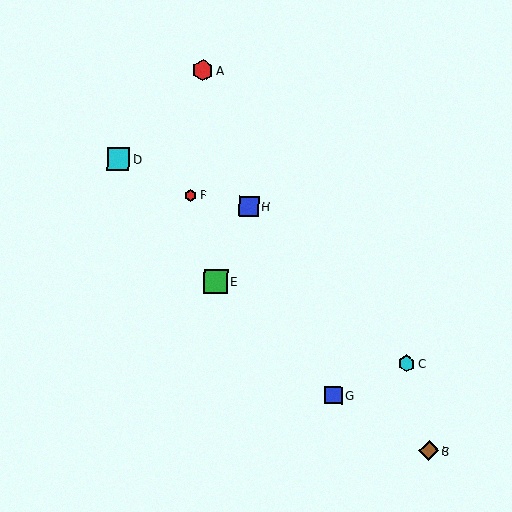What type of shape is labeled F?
Shape F is a red hexagon.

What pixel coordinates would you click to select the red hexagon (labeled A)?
Click at (203, 70) to select the red hexagon A.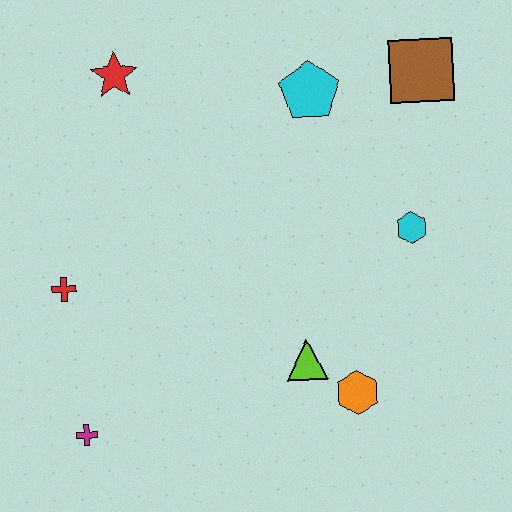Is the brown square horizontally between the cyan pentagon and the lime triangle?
No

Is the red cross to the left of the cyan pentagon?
Yes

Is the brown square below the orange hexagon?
No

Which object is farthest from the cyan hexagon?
The magenta cross is farthest from the cyan hexagon.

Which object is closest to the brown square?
The cyan pentagon is closest to the brown square.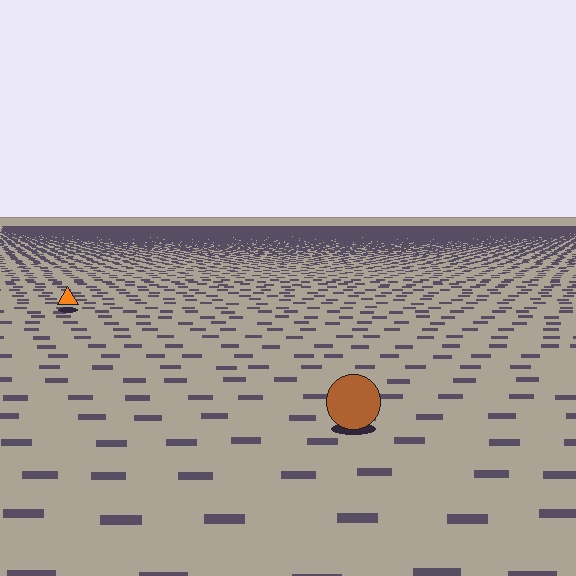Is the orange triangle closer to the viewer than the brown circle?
No. The brown circle is closer — you can tell from the texture gradient: the ground texture is coarser near it.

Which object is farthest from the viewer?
The orange triangle is farthest from the viewer. It appears smaller and the ground texture around it is denser.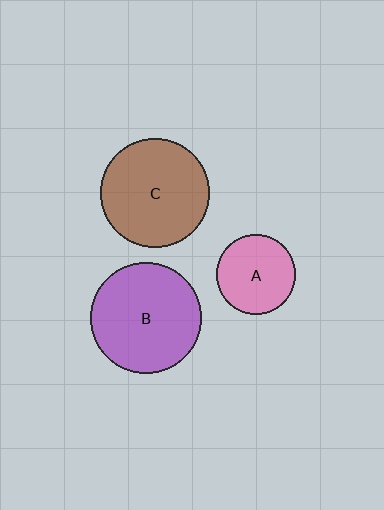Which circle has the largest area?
Circle B (purple).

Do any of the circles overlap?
No, none of the circles overlap.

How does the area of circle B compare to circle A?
Approximately 1.9 times.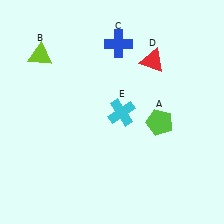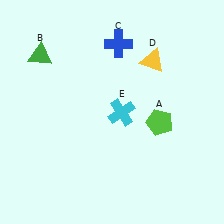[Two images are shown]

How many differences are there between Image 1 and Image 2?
There are 2 differences between the two images.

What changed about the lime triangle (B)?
In Image 1, B is lime. In Image 2, it changed to green.